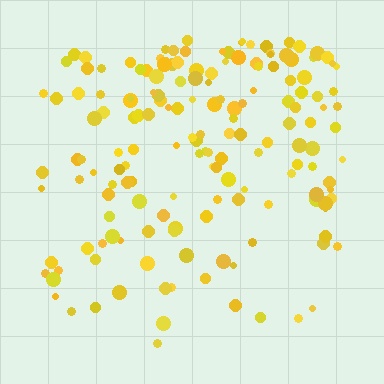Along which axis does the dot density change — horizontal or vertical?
Vertical.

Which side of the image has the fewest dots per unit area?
The bottom.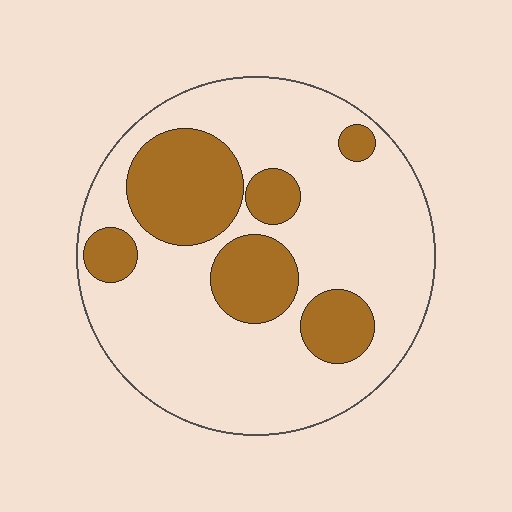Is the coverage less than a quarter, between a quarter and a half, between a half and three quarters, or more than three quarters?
Between a quarter and a half.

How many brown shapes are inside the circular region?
6.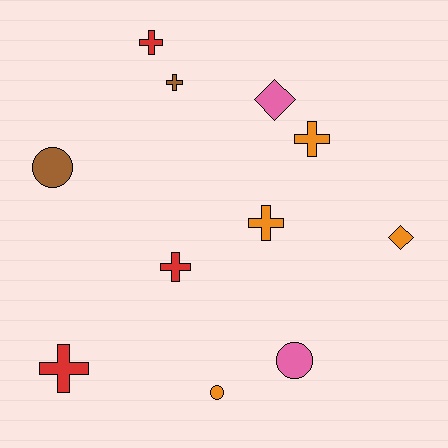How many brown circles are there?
There is 1 brown circle.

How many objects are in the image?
There are 11 objects.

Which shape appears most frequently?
Cross, with 6 objects.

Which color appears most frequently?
Orange, with 4 objects.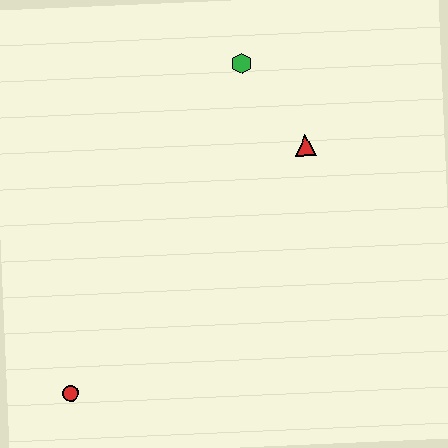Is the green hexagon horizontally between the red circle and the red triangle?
Yes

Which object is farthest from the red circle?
The green hexagon is farthest from the red circle.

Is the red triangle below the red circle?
No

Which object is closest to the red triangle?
The green hexagon is closest to the red triangle.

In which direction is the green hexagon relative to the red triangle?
The green hexagon is above the red triangle.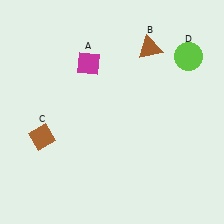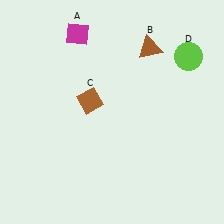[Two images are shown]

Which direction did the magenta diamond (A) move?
The magenta diamond (A) moved up.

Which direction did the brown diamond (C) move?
The brown diamond (C) moved right.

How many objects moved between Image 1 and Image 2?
2 objects moved between the two images.